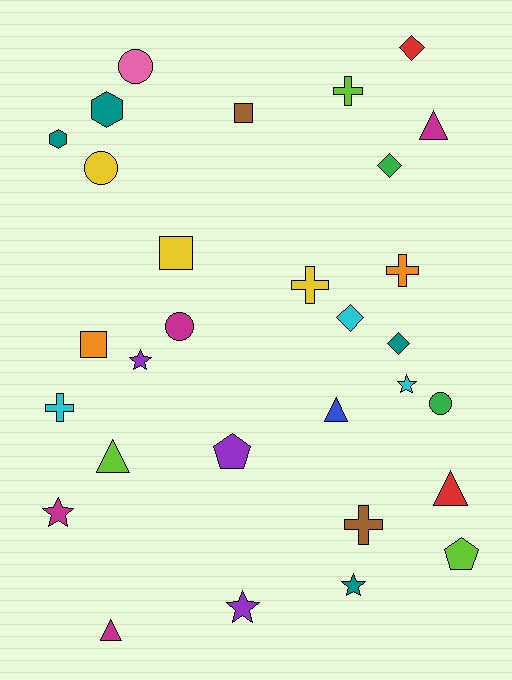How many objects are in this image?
There are 30 objects.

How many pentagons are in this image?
There are 2 pentagons.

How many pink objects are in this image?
There is 1 pink object.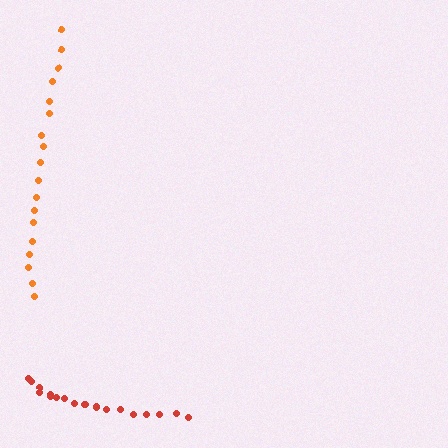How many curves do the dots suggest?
There are 2 distinct paths.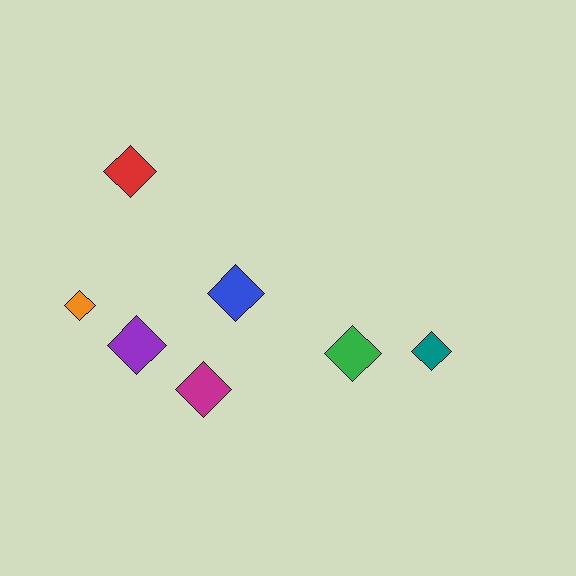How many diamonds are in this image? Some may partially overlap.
There are 7 diamonds.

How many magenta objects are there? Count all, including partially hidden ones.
There is 1 magenta object.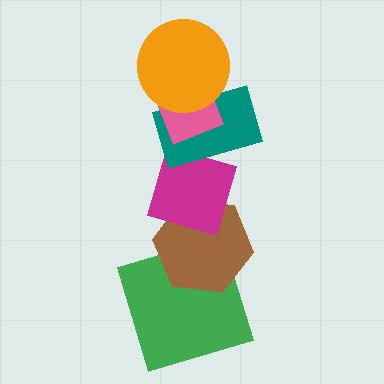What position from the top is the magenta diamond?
The magenta diamond is 4th from the top.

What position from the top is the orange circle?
The orange circle is 1st from the top.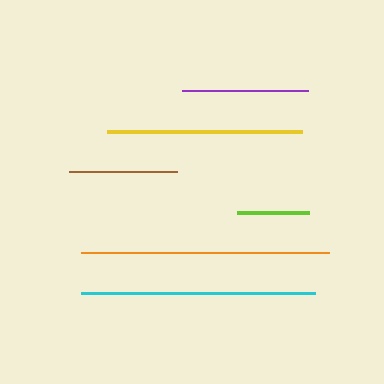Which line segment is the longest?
The orange line is the longest at approximately 248 pixels.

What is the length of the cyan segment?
The cyan segment is approximately 234 pixels long.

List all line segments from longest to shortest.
From longest to shortest: orange, cyan, yellow, purple, brown, lime.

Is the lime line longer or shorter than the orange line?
The orange line is longer than the lime line.